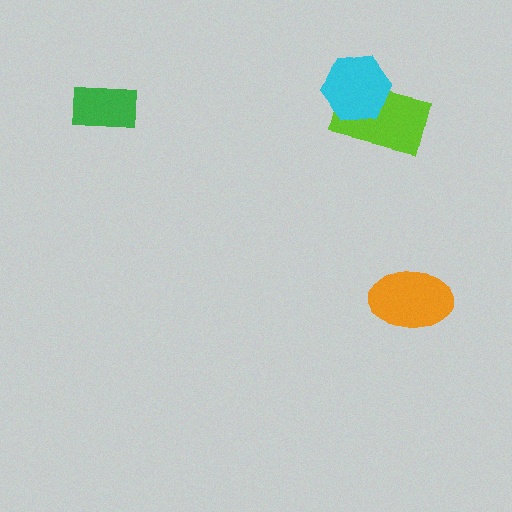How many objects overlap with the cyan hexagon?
1 object overlaps with the cyan hexagon.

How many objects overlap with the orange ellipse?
0 objects overlap with the orange ellipse.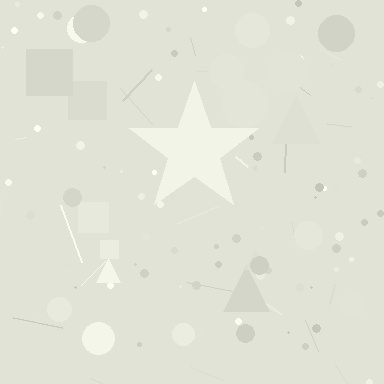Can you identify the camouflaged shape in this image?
The camouflaged shape is a star.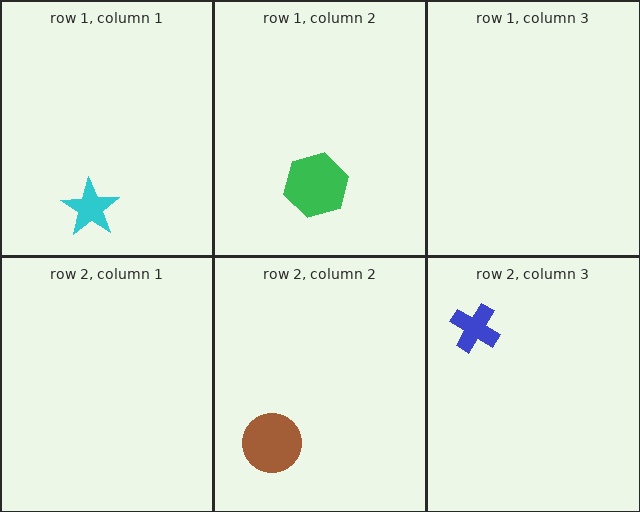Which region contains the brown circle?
The row 2, column 2 region.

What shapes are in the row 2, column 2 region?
The brown circle.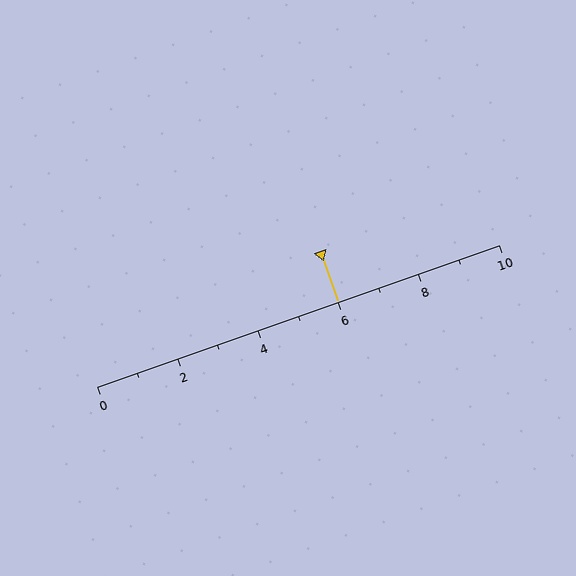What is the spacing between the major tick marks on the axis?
The major ticks are spaced 2 apart.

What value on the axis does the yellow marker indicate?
The marker indicates approximately 6.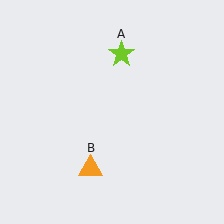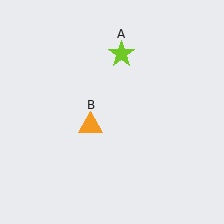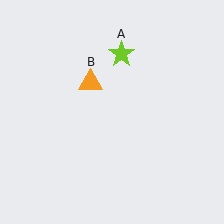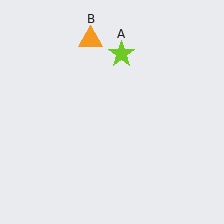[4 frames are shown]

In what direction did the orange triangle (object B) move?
The orange triangle (object B) moved up.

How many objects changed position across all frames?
1 object changed position: orange triangle (object B).